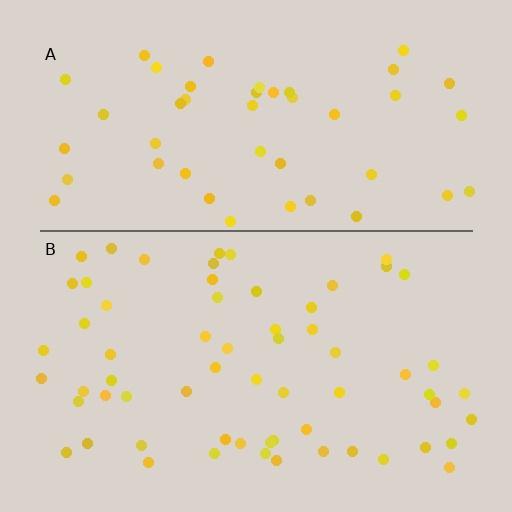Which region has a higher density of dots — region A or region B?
B (the bottom).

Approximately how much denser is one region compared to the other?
Approximately 1.3× — region B over region A.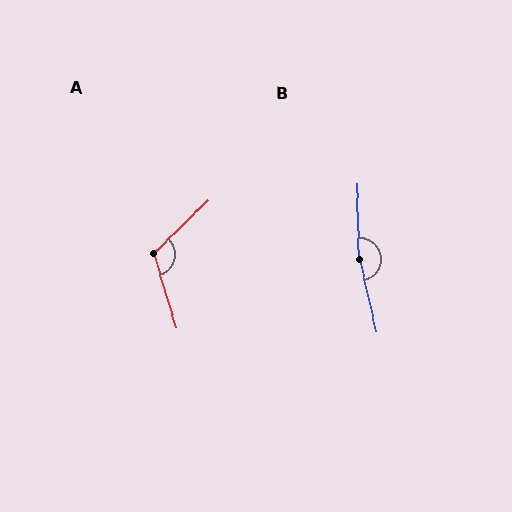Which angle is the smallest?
A, at approximately 117 degrees.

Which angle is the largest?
B, at approximately 168 degrees.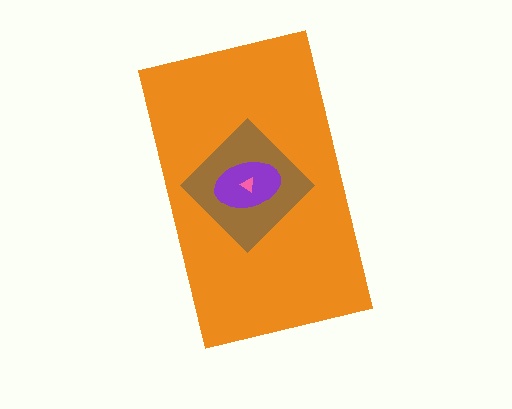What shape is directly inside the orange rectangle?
The brown diamond.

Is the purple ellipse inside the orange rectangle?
Yes.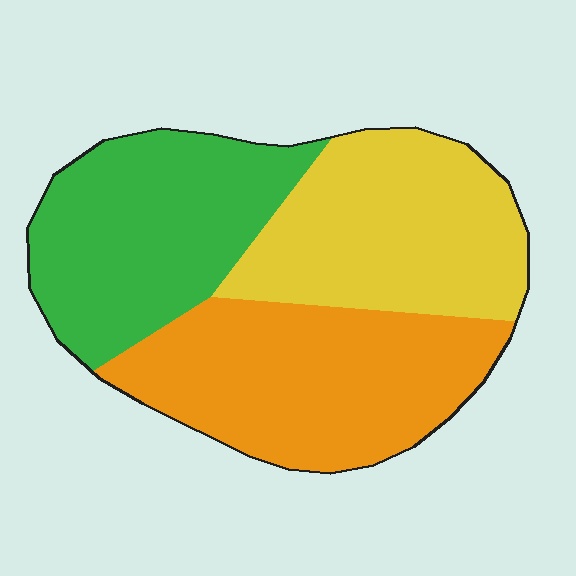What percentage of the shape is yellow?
Yellow takes up about one third (1/3) of the shape.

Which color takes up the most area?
Orange, at roughly 35%.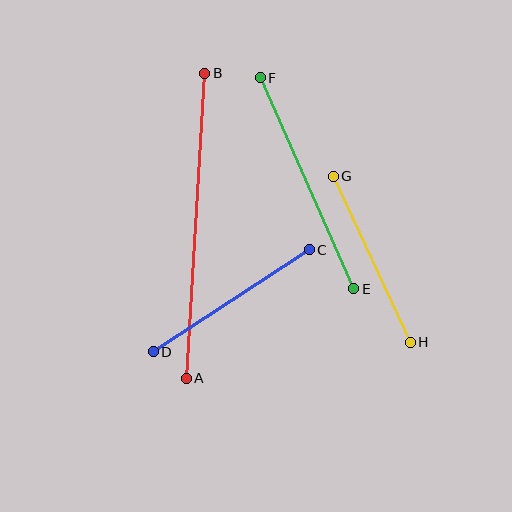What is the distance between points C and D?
The distance is approximately 187 pixels.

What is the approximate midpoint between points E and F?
The midpoint is at approximately (307, 183) pixels.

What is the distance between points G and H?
The distance is approximately 183 pixels.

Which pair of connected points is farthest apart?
Points A and B are farthest apart.